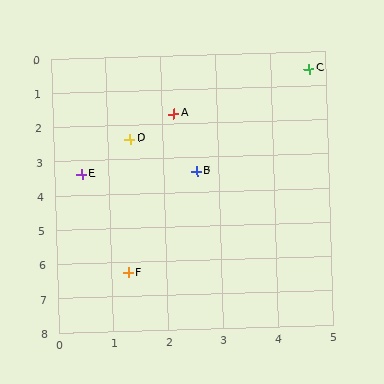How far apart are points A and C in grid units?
Points A and C are about 2.8 grid units apart.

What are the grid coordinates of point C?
Point C is at approximately (4.7, 0.5).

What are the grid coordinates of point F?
Point F is at approximately (1.3, 6.3).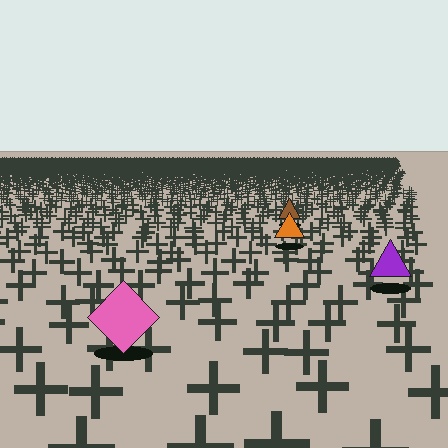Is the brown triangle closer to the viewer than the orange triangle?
No. The orange triangle is closer — you can tell from the texture gradient: the ground texture is coarser near it.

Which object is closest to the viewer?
The pink diamond is closest. The texture marks near it are larger and more spread out.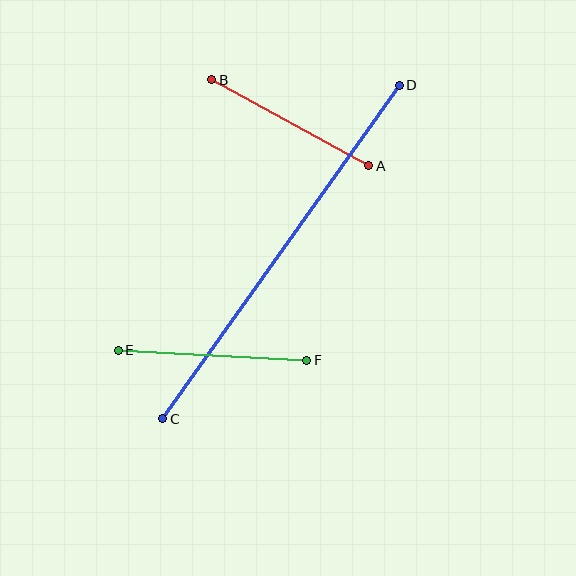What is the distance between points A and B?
The distance is approximately 179 pixels.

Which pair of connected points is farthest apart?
Points C and D are farthest apart.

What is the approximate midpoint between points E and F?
The midpoint is at approximately (212, 355) pixels.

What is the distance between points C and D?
The distance is approximately 409 pixels.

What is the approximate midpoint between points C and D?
The midpoint is at approximately (281, 252) pixels.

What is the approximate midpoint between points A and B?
The midpoint is at approximately (290, 123) pixels.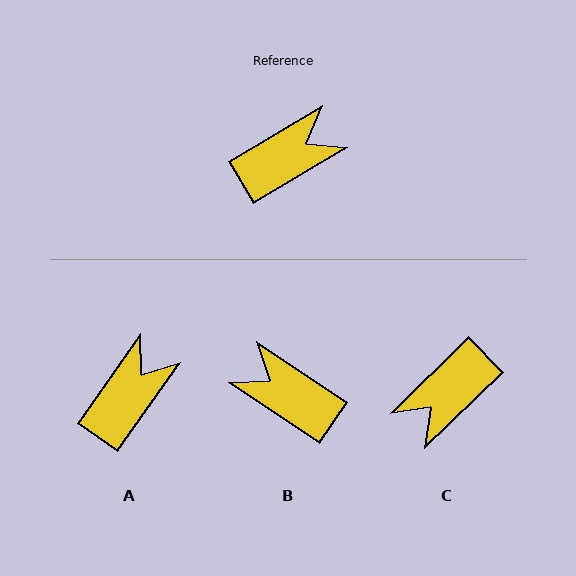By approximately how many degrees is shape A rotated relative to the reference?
Approximately 24 degrees counter-clockwise.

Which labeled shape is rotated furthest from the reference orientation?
C, about 167 degrees away.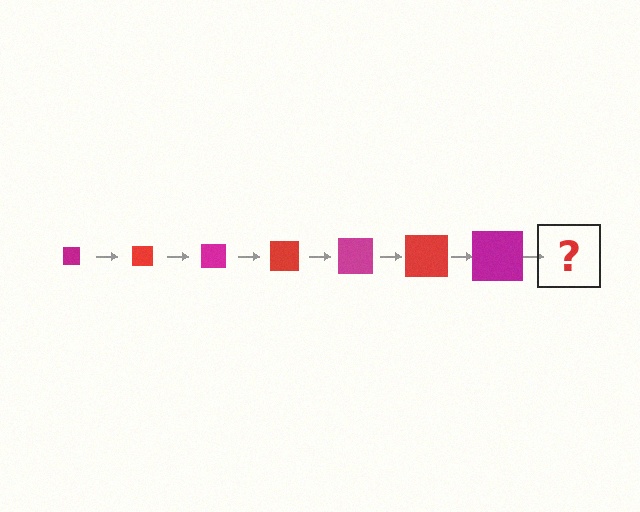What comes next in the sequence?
The next element should be a red square, larger than the previous one.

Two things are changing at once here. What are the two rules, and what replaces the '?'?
The two rules are that the square grows larger each step and the color cycles through magenta and red. The '?' should be a red square, larger than the previous one.